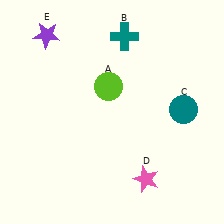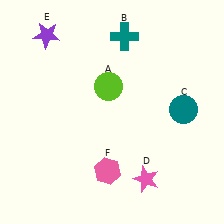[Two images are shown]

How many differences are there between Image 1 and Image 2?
There is 1 difference between the two images.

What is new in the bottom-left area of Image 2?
A pink hexagon (F) was added in the bottom-left area of Image 2.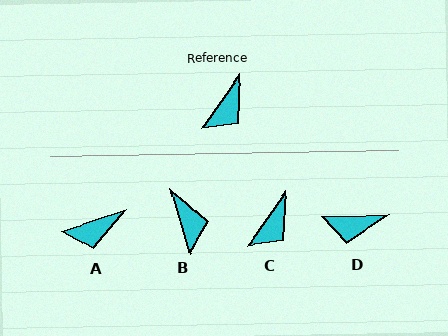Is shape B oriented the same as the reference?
No, it is off by about 51 degrees.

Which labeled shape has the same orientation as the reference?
C.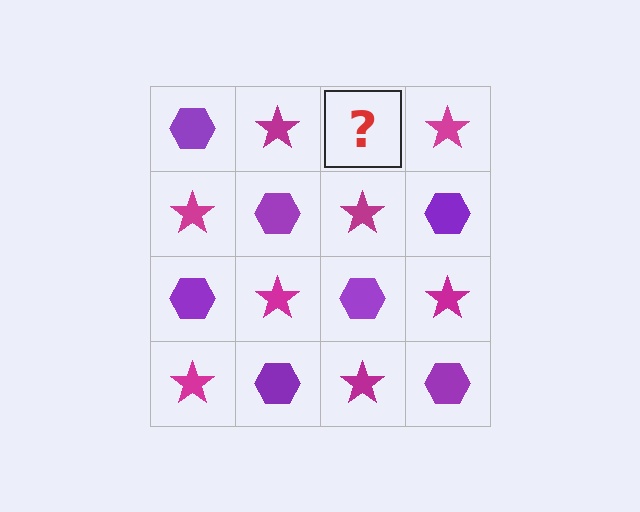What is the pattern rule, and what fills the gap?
The rule is that it alternates purple hexagon and magenta star in a checkerboard pattern. The gap should be filled with a purple hexagon.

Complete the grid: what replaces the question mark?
The question mark should be replaced with a purple hexagon.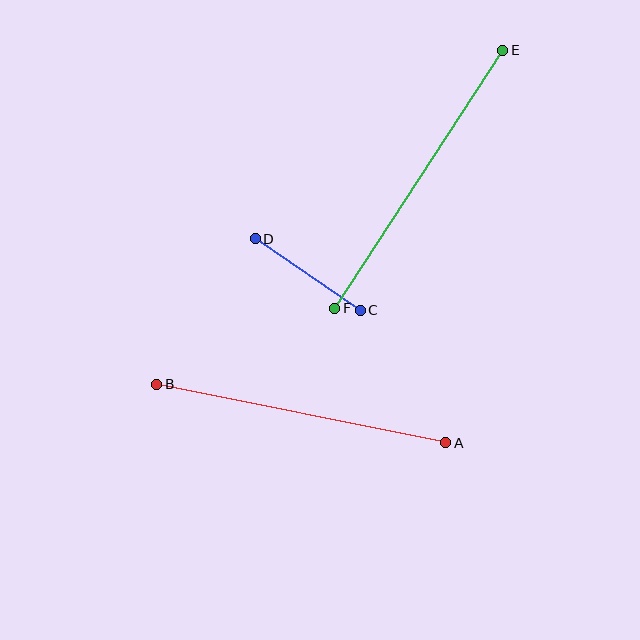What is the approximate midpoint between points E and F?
The midpoint is at approximately (419, 179) pixels.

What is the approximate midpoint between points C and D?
The midpoint is at approximately (308, 274) pixels.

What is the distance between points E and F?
The distance is approximately 308 pixels.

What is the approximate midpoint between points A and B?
The midpoint is at approximately (301, 414) pixels.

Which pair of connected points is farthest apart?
Points E and F are farthest apart.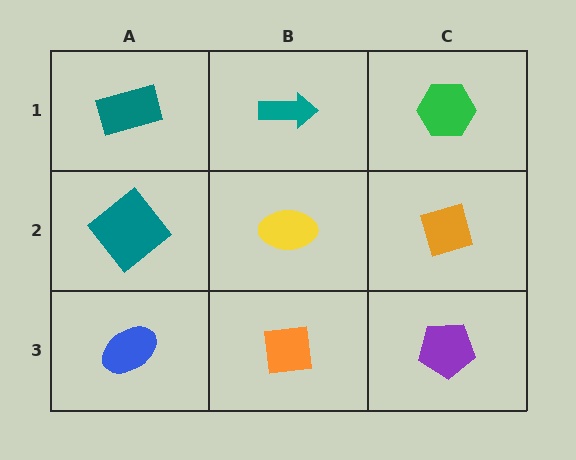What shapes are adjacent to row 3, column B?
A yellow ellipse (row 2, column B), a blue ellipse (row 3, column A), a purple pentagon (row 3, column C).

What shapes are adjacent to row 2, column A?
A teal rectangle (row 1, column A), a blue ellipse (row 3, column A), a yellow ellipse (row 2, column B).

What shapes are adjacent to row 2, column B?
A teal arrow (row 1, column B), an orange square (row 3, column B), a teal diamond (row 2, column A), an orange diamond (row 2, column C).